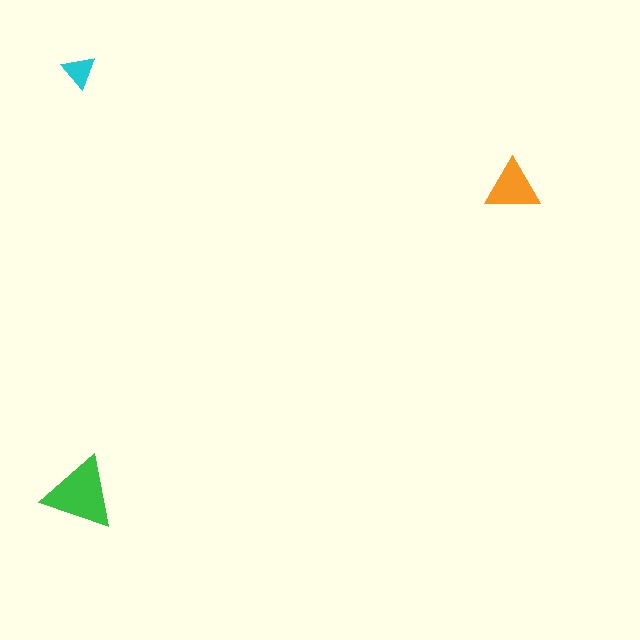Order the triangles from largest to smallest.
the green one, the orange one, the cyan one.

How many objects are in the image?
There are 3 objects in the image.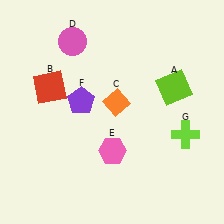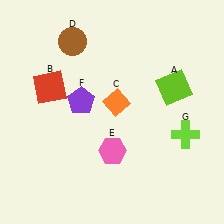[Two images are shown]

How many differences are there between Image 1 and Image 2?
There is 1 difference between the two images.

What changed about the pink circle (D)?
In Image 1, D is pink. In Image 2, it changed to brown.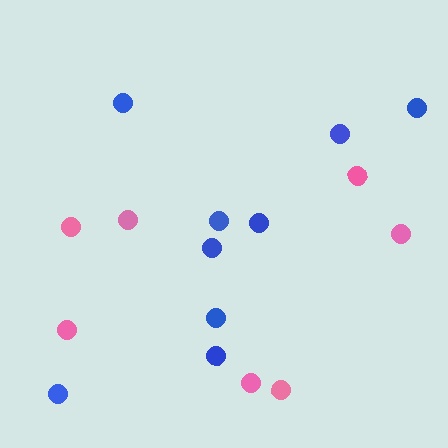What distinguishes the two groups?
There are 2 groups: one group of pink circles (7) and one group of blue circles (9).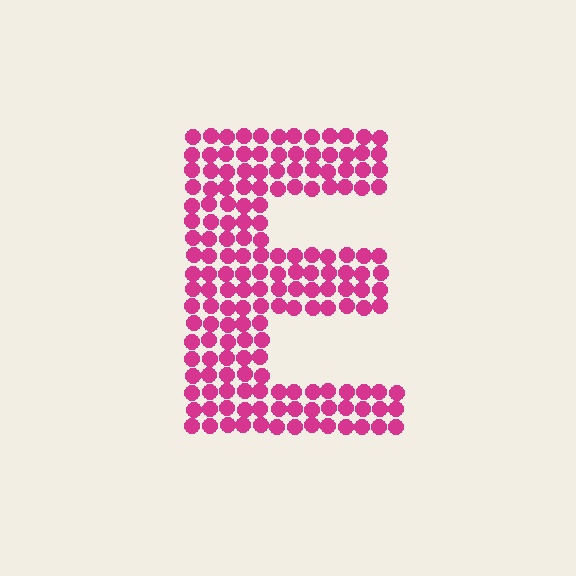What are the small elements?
The small elements are circles.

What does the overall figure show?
The overall figure shows the letter E.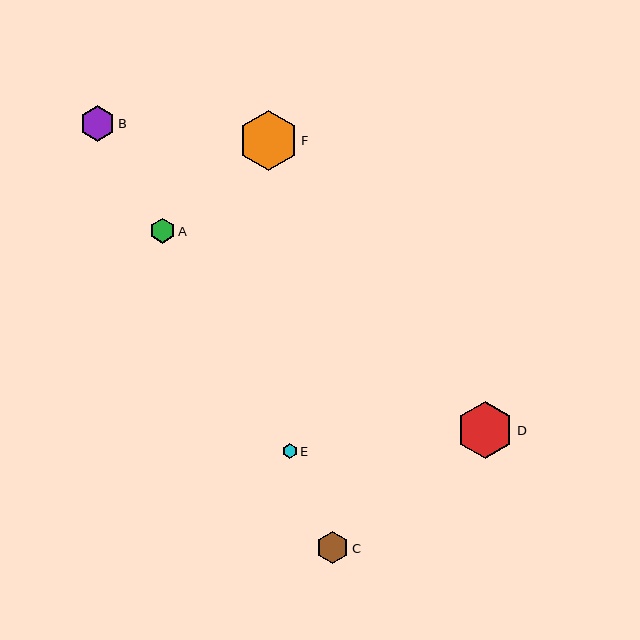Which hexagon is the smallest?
Hexagon E is the smallest with a size of approximately 15 pixels.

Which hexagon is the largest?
Hexagon F is the largest with a size of approximately 60 pixels.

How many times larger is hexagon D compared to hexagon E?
Hexagon D is approximately 3.8 times the size of hexagon E.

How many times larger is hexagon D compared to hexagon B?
Hexagon D is approximately 1.6 times the size of hexagon B.